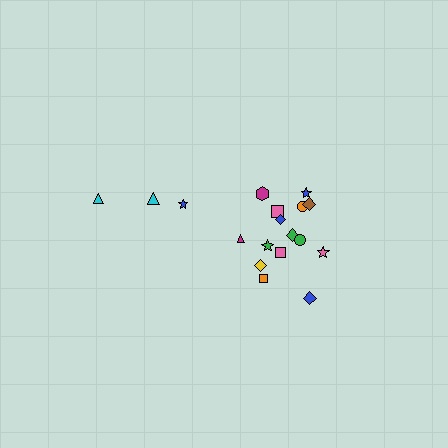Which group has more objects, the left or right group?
The right group.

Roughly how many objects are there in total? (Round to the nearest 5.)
Roughly 20 objects in total.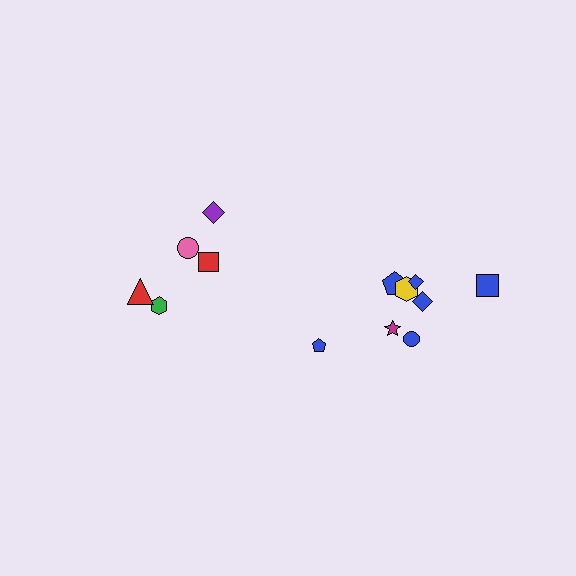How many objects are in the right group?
There are 8 objects.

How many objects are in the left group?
There are 5 objects.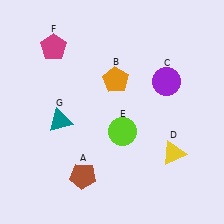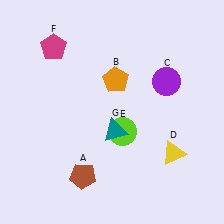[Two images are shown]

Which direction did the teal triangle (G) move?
The teal triangle (G) moved right.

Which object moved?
The teal triangle (G) moved right.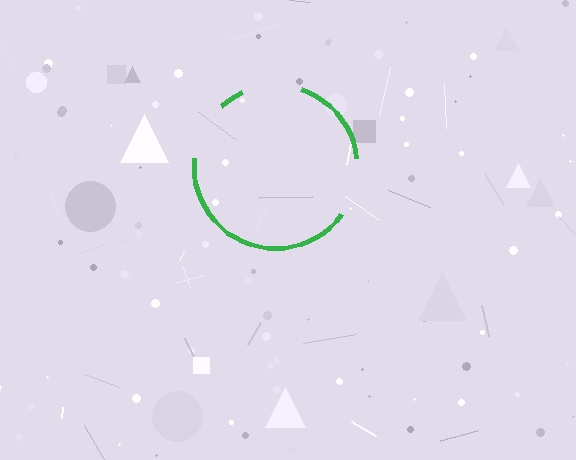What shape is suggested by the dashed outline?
The dashed outline suggests a circle.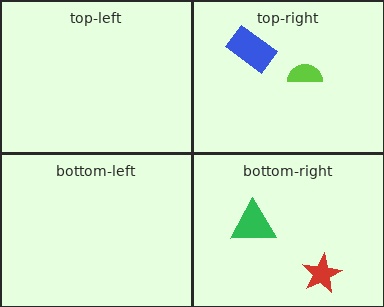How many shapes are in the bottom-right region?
2.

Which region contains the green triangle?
The bottom-right region.